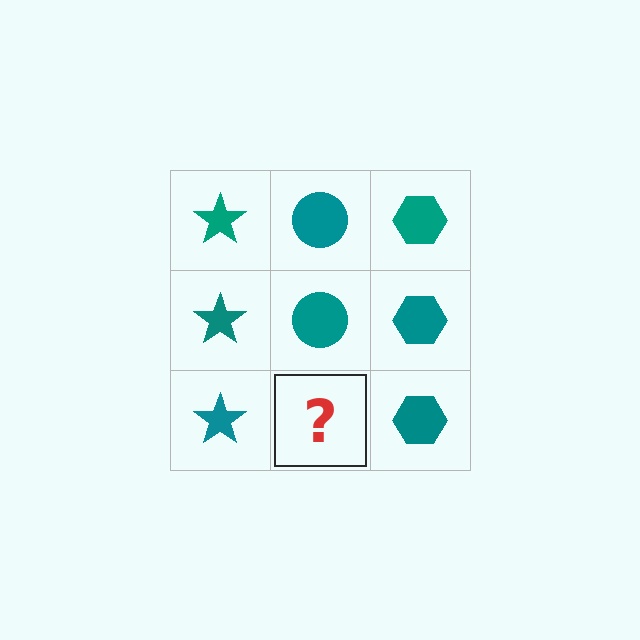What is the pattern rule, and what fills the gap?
The rule is that each column has a consistent shape. The gap should be filled with a teal circle.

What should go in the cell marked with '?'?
The missing cell should contain a teal circle.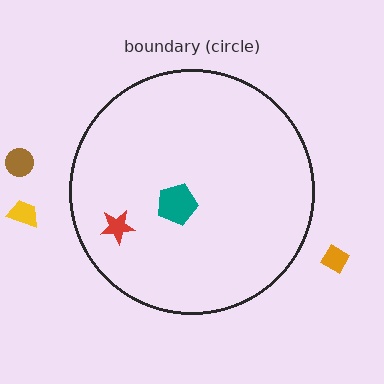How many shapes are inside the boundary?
2 inside, 3 outside.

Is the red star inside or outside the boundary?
Inside.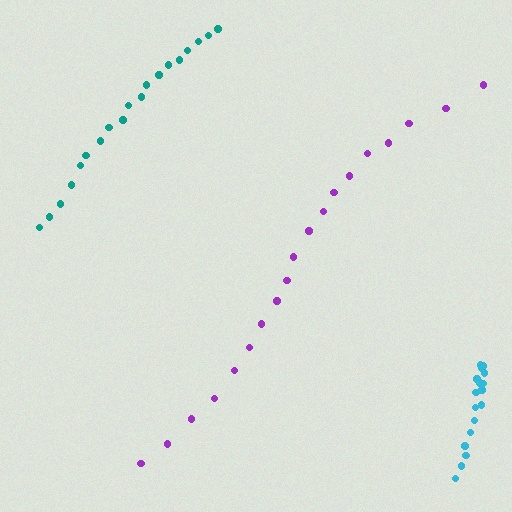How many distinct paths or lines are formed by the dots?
There are 3 distinct paths.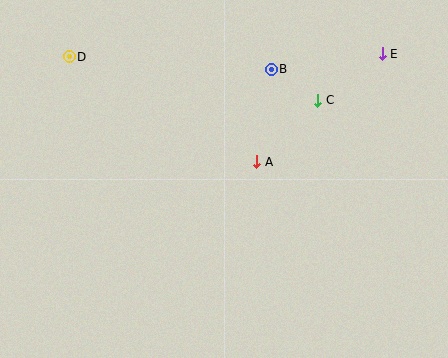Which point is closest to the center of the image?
Point A at (257, 162) is closest to the center.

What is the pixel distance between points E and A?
The distance between E and A is 166 pixels.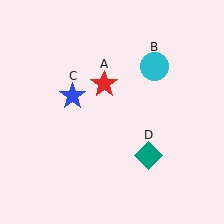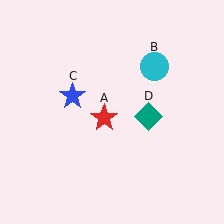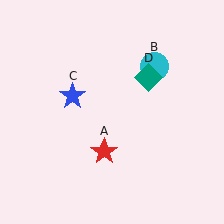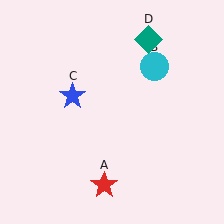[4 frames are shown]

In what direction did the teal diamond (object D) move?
The teal diamond (object D) moved up.